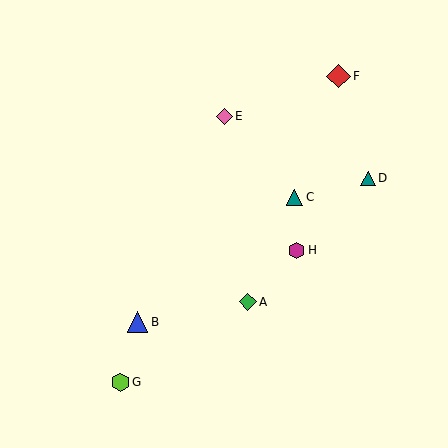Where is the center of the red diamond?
The center of the red diamond is at (339, 76).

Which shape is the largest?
The red diamond (labeled F) is the largest.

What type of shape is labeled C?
Shape C is a teal triangle.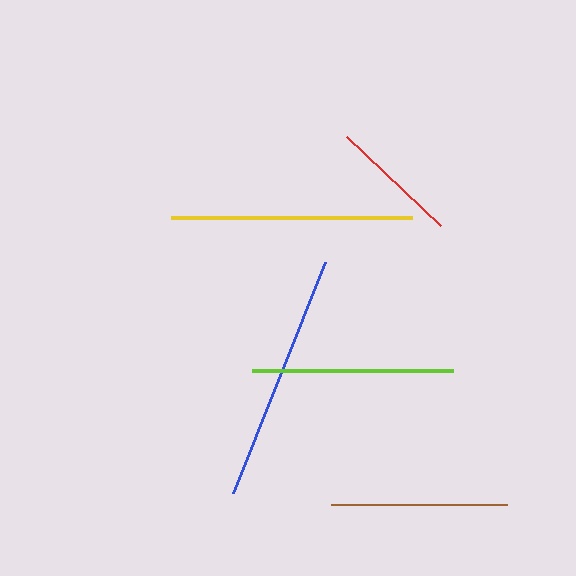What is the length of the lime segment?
The lime segment is approximately 200 pixels long.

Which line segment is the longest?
The blue line is the longest at approximately 249 pixels.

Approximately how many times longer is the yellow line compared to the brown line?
The yellow line is approximately 1.4 times the length of the brown line.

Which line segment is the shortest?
The red line is the shortest at approximately 130 pixels.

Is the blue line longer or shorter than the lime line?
The blue line is longer than the lime line.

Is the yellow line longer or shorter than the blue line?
The blue line is longer than the yellow line.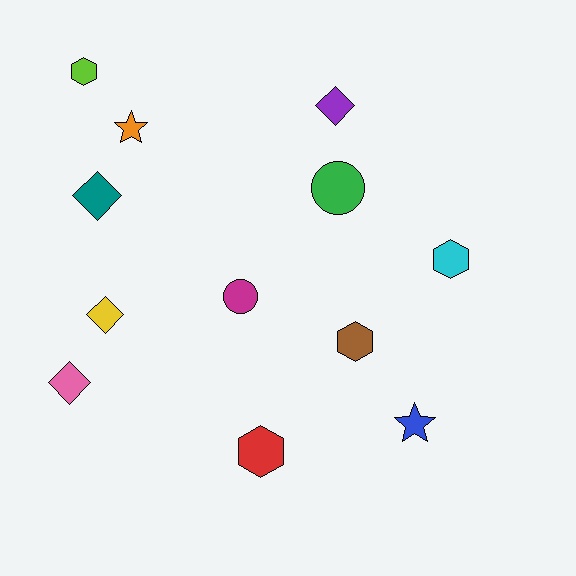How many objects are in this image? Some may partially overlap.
There are 12 objects.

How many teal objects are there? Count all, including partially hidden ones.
There is 1 teal object.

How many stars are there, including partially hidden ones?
There are 2 stars.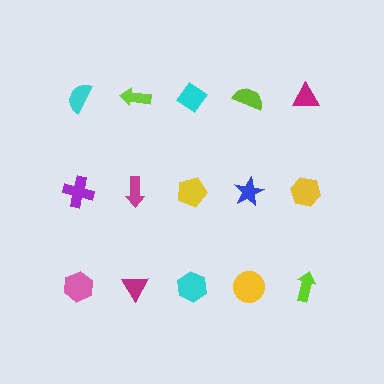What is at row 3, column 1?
A pink hexagon.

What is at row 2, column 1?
A purple cross.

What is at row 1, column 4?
A lime semicircle.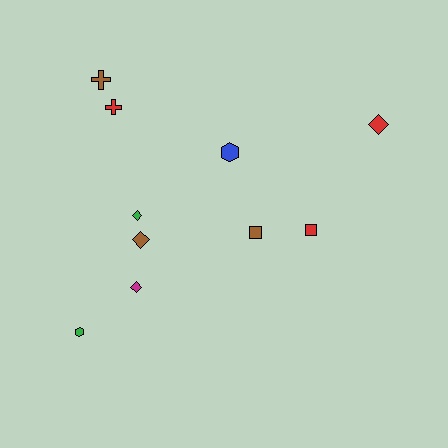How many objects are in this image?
There are 10 objects.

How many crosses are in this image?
There are 2 crosses.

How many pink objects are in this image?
There are no pink objects.